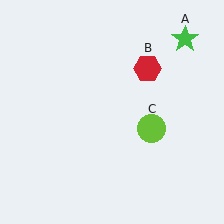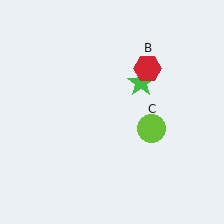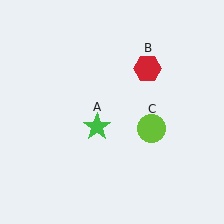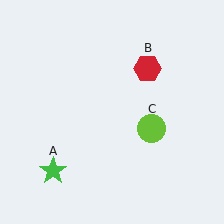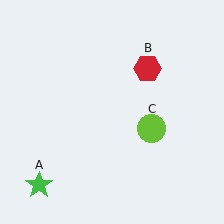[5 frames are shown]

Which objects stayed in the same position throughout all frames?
Red hexagon (object B) and lime circle (object C) remained stationary.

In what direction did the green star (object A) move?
The green star (object A) moved down and to the left.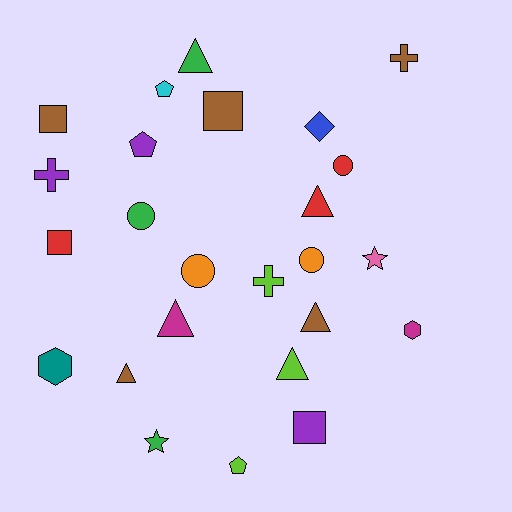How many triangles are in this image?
There are 6 triangles.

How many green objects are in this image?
There are 3 green objects.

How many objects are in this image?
There are 25 objects.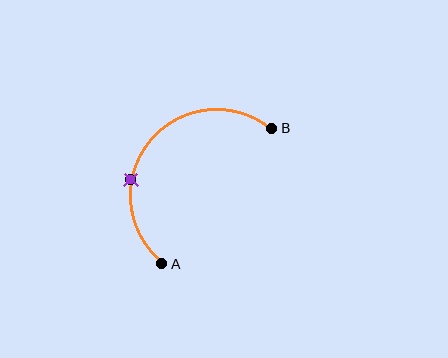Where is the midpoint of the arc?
The arc midpoint is the point on the curve farthest from the straight line joining A and B. It sits above and to the left of that line.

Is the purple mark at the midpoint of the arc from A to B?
No. The purple mark lies on the arc but is closer to endpoint A. The arc midpoint would be at the point on the curve equidistant along the arc from both A and B.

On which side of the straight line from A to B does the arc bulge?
The arc bulges above and to the left of the straight line connecting A and B.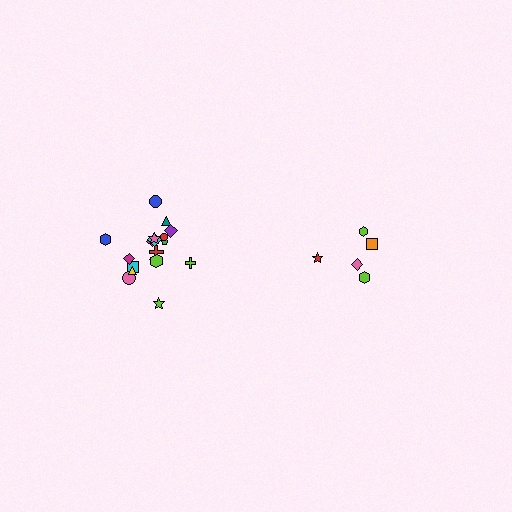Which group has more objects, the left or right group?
The left group.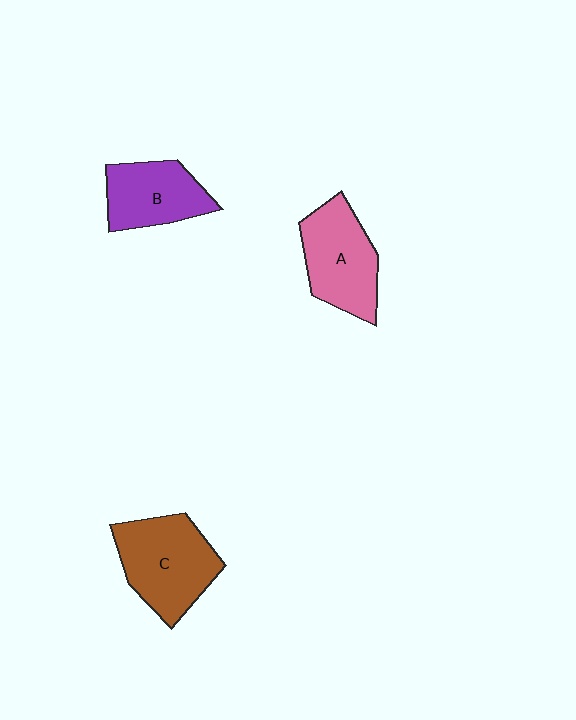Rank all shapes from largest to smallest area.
From largest to smallest: C (brown), A (pink), B (purple).